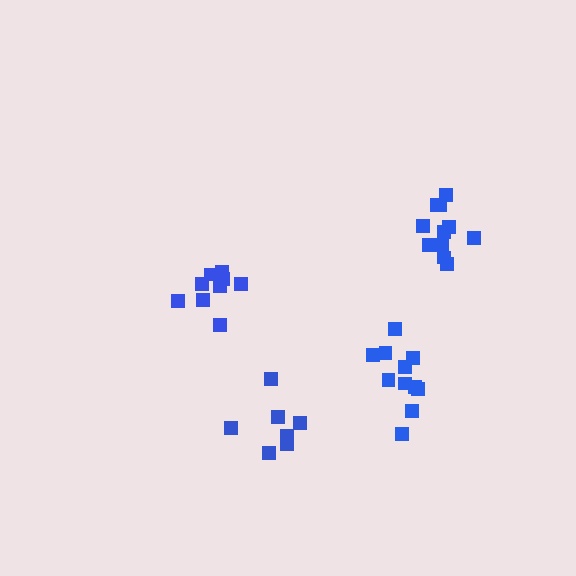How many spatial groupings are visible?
There are 4 spatial groupings.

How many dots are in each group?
Group 1: 11 dots, Group 2: 9 dots, Group 3: 7 dots, Group 4: 11 dots (38 total).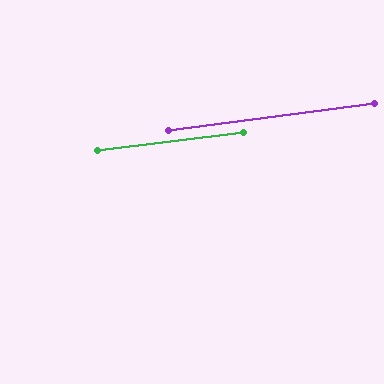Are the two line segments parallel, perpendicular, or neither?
Parallel — their directions differ by only 0.7°.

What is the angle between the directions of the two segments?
Approximately 1 degree.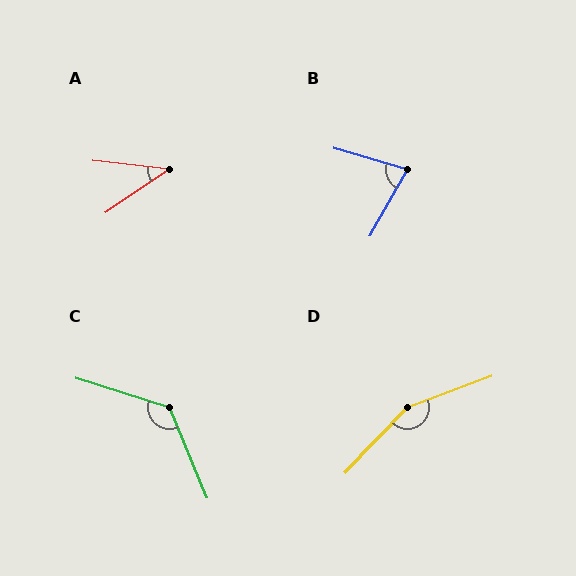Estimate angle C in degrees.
Approximately 130 degrees.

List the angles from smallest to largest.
A (40°), B (77°), C (130°), D (154°).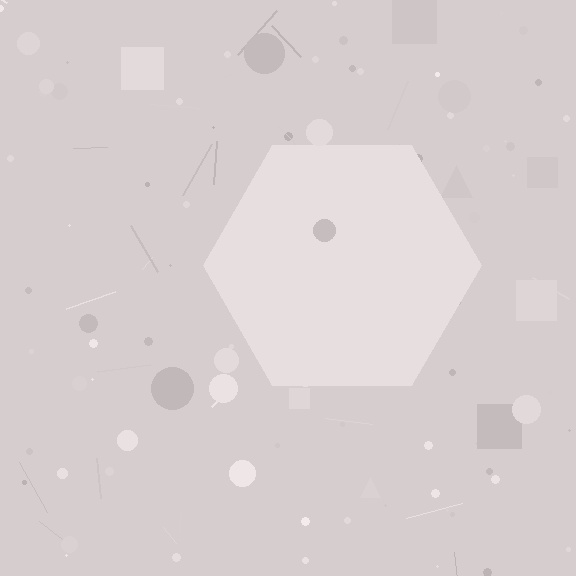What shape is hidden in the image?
A hexagon is hidden in the image.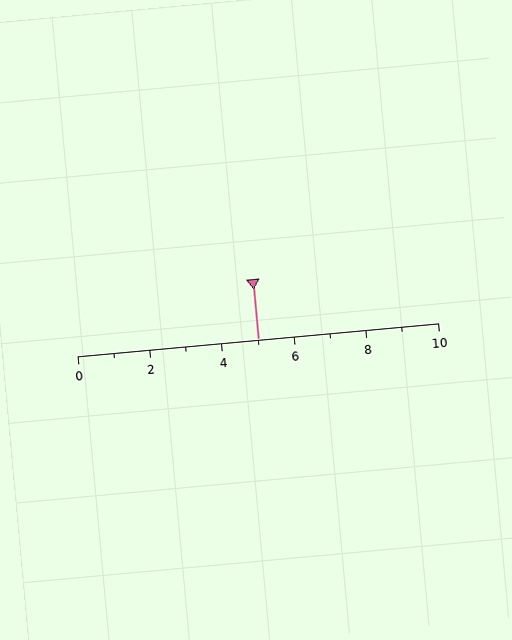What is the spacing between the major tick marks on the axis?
The major ticks are spaced 2 apart.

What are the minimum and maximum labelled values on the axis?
The axis runs from 0 to 10.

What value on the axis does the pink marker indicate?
The marker indicates approximately 5.